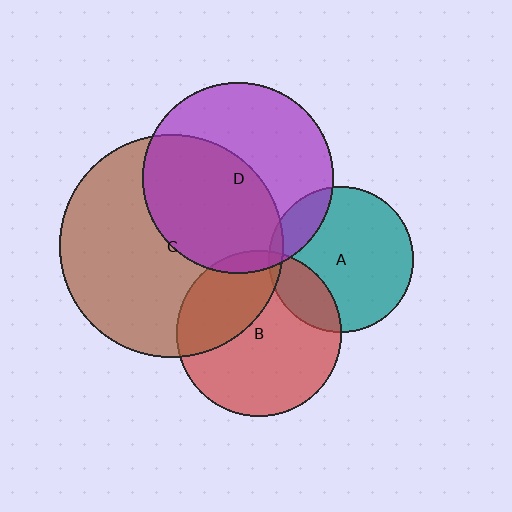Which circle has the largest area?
Circle C (brown).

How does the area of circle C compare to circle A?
Approximately 2.4 times.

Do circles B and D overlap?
Yes.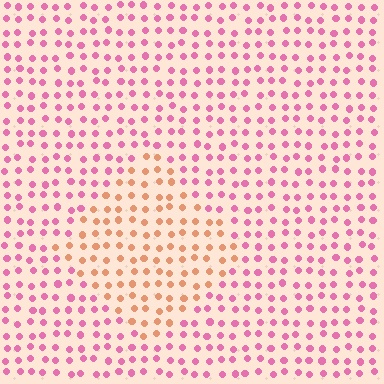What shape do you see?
I see a diamond.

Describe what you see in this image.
The image is filled with small pink elements in a uniform arrangement. A diamond-shaped region is visible where the elements are tinted to a slightly different hue, forming a subtle color boundary.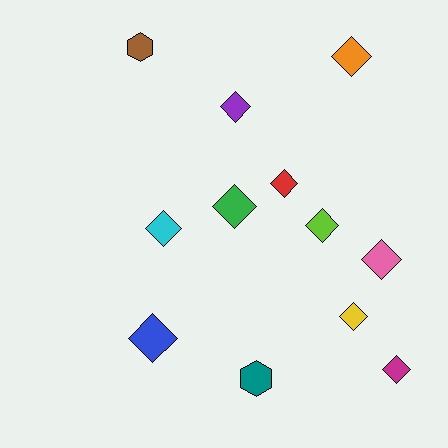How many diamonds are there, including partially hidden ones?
There are 10 diamonds.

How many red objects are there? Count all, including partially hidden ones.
There is 1 red object.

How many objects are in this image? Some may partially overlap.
There are 12 objects.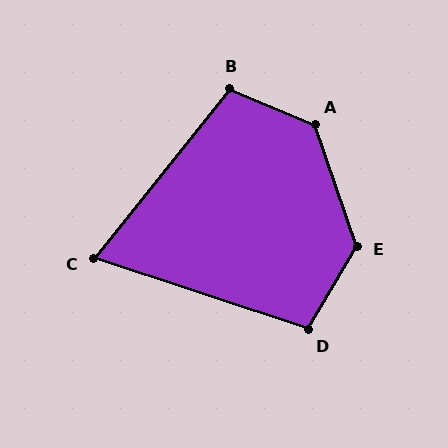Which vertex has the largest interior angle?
A, at approximately 131 degrees.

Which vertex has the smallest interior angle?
C, at approximately 69 degrees.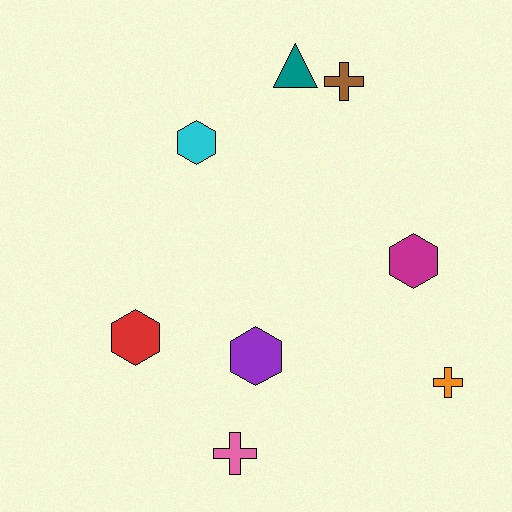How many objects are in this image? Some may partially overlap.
There are 8 objects.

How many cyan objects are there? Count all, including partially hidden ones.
There is 1 cyan object.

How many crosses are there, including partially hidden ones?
There are 3 crosses.